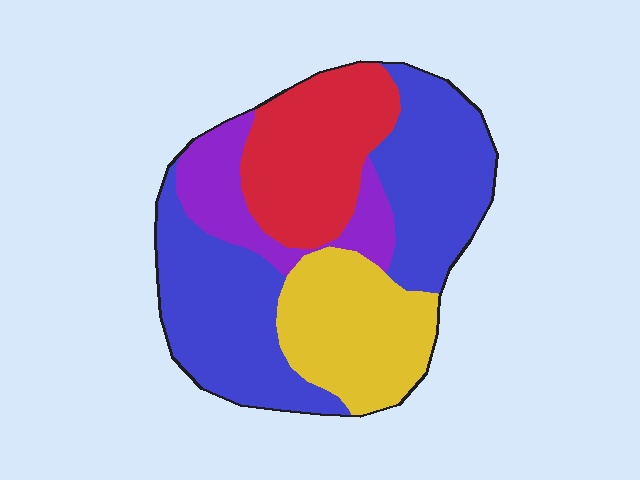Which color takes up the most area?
Blue, at roughly 45%.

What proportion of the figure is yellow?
Yellow covers roughly 20% of the figure.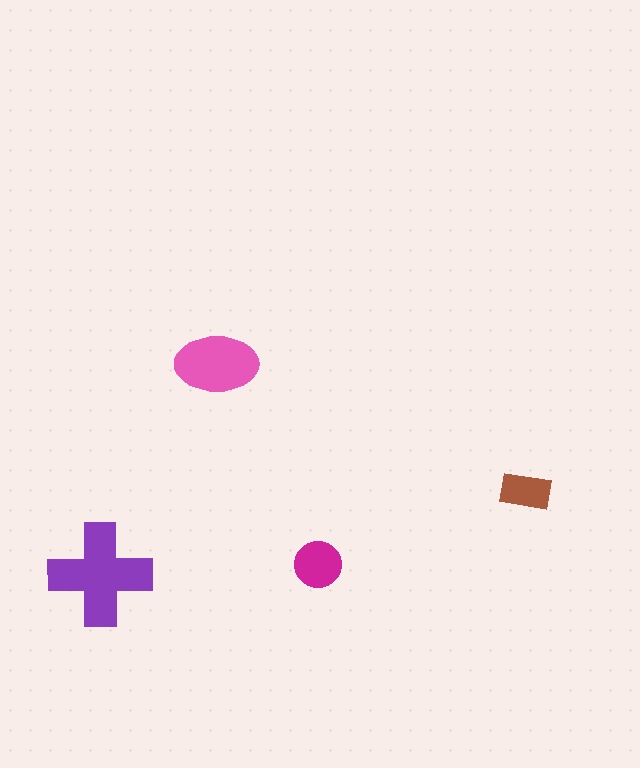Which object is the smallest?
The brown rectangle.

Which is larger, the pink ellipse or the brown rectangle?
The pink ellipse.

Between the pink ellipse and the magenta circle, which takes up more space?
The pink ellipse.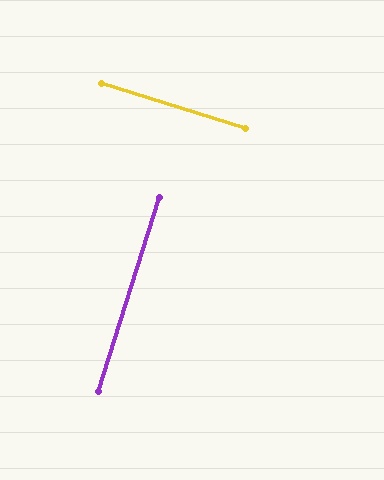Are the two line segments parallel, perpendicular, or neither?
Perpendicular — they meet at approximately 90°.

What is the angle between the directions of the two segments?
Approximately 90 degrees.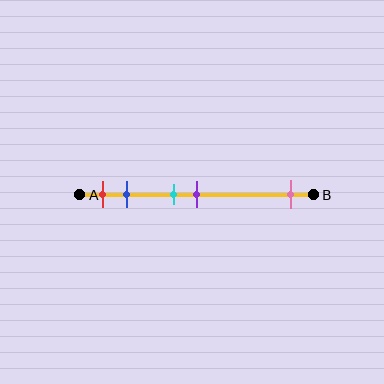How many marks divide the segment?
There are 5 marks dividing the segment.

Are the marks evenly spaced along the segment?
No, the marks are not evenly spaced.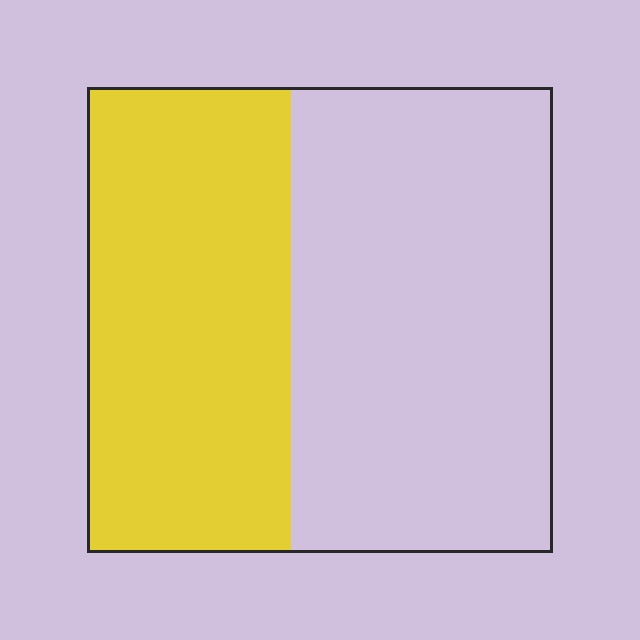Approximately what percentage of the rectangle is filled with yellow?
Approximately 45%.